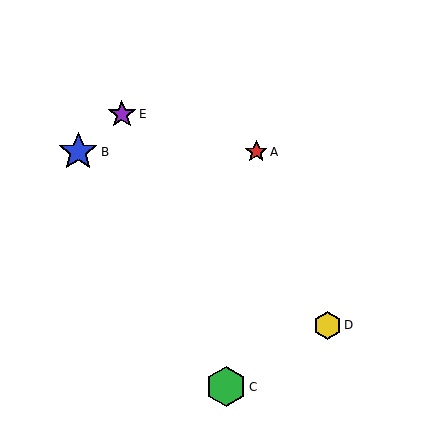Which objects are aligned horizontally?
Objects A, B are aligned horizontally.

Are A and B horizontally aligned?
Yes, both are at y≈152.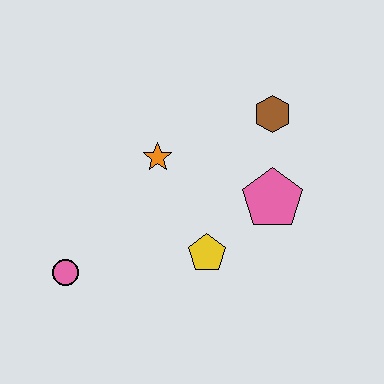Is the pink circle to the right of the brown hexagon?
No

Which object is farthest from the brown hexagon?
The pink circle is farthest from the brown hexagon.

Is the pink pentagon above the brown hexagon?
No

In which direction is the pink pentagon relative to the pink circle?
The pink pentagon is to the right of the pink circle.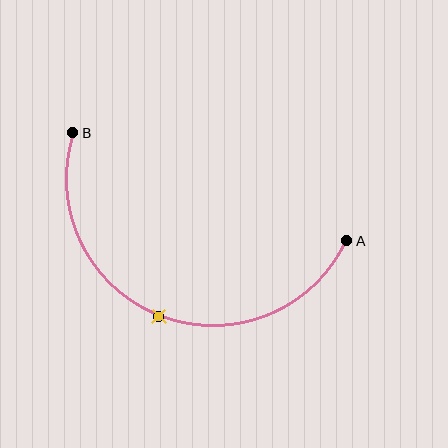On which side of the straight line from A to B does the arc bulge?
The arc bulges below the straight line connecting A and B.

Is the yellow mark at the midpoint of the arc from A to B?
Yes. The yellow mark lies on the arc at equal arc-length from both A and B — it is the arc midpoint.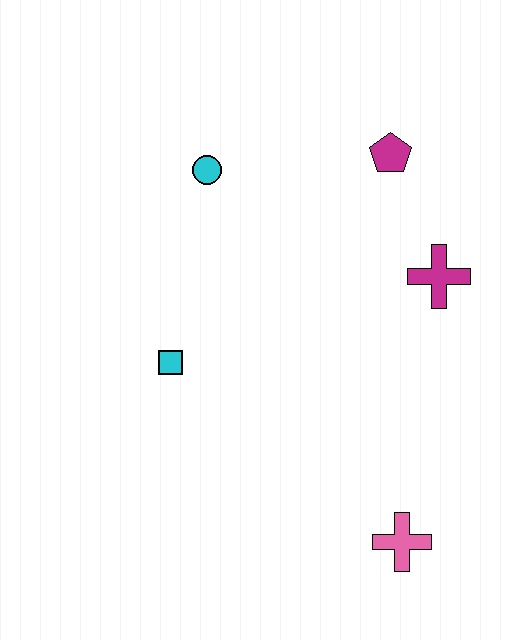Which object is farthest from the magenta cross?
The cyan square is farthest from the magenta cross.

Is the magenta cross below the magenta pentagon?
Yes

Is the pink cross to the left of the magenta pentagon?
No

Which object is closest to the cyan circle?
The magenta pentagon is closest to the cyan circle.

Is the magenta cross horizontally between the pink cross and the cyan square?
No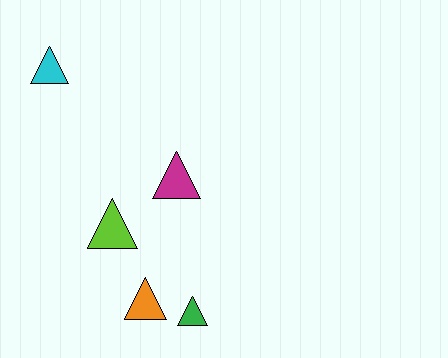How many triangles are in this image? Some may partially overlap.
There are 5 triangles.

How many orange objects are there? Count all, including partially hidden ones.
There is 1 orange object.